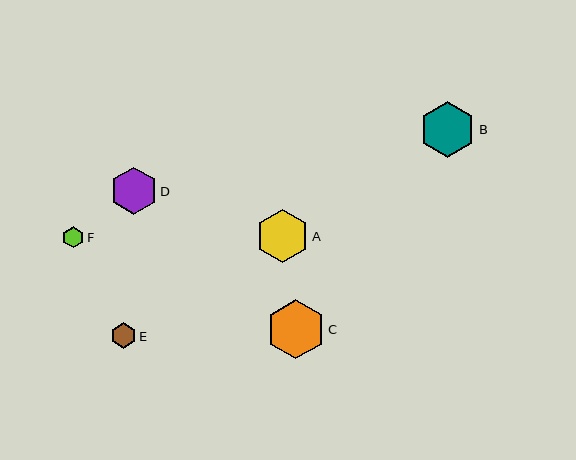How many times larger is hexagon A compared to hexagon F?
Hexagon A is approximately 2.5 times the size of hexagon F.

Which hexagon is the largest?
Hexagon C is the largest with a size of approximately 59 pixels.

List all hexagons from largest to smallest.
From largest to smallest: C, B, A, D, E, F.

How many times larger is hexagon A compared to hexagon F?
Hexagon A is approximately 2.5 times the size of hexagon F.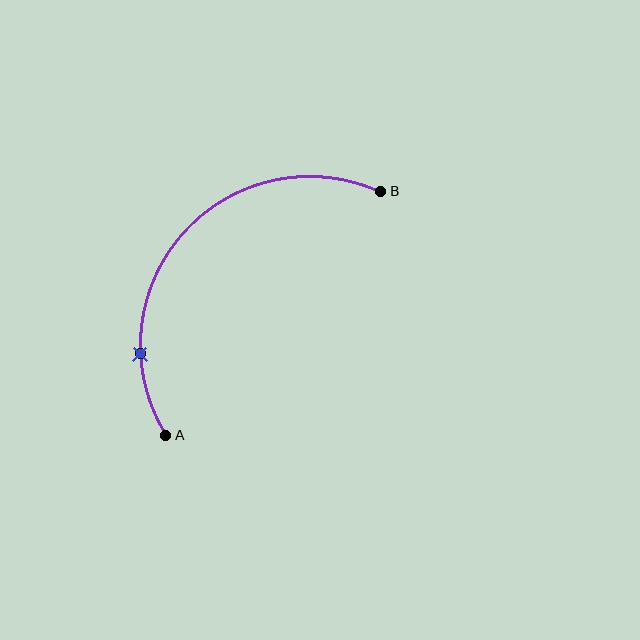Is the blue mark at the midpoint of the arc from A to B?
No. The blue mark lies on the arc but is closer to endpoint A. The arc midpoint would be at the point on the curve equidistant along the arc from both A and B.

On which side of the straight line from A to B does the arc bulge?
The arc bulges above and to the left of the straight line connecting A and B.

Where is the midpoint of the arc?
The arc midpoint is the point on the curve farthest from the straight line joining A and B. It sits above and to the left of that line.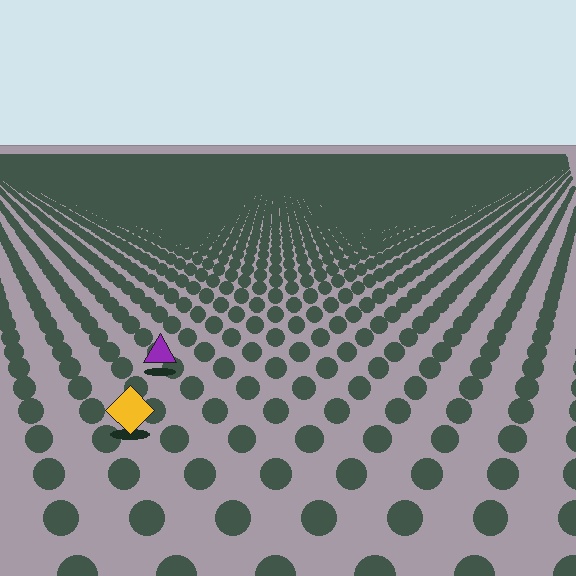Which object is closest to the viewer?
The yellow diamond is closest. The texture marks near it are larger and more spread out.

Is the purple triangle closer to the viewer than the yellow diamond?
No. The yellow diamond is closer — you can tell from the texture gradient: the ground texture is coarser near it.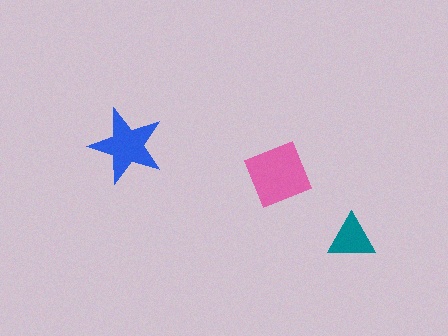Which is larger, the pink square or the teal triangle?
The pink square.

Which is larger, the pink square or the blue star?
The pink square.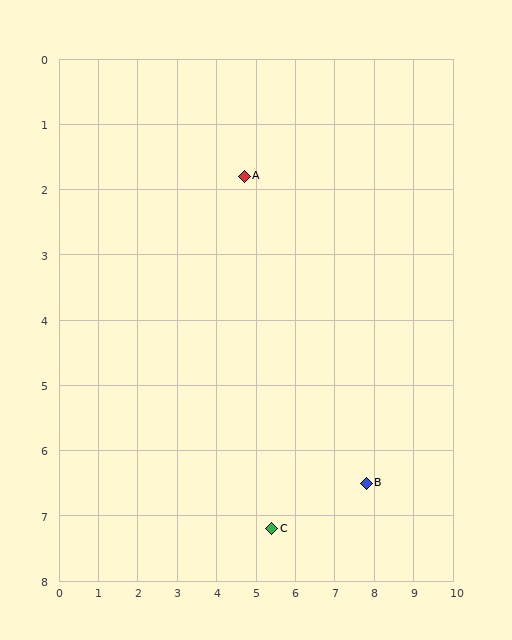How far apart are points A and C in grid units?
Points A and C are about 5.4 grid units apart.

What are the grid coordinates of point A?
Point A is at approximately (4.7, 1.8).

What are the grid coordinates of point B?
Point B is at approximately (7.8, 6.5).